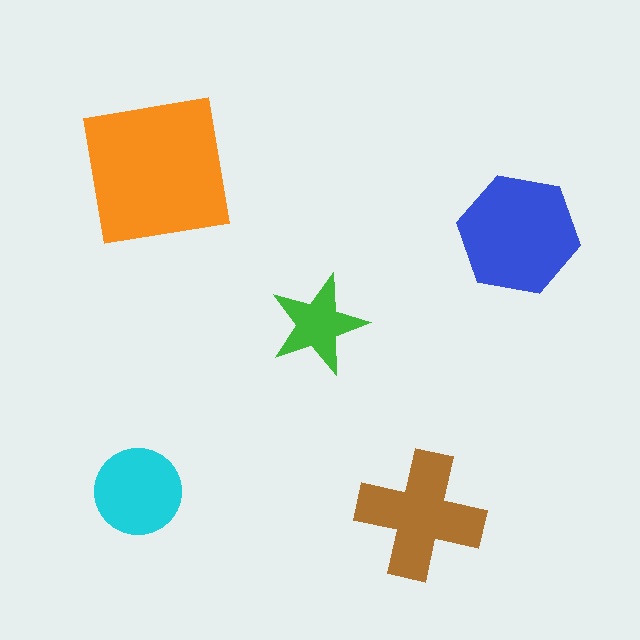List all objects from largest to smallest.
The orange square, the blue hexagon, the brown cross, the cyan circle, the green star.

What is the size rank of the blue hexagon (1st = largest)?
2nd.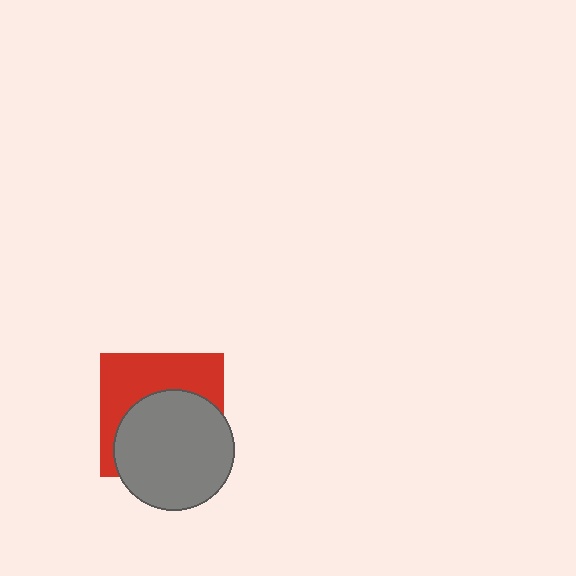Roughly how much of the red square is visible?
A small part of it is visible (roughly 45%).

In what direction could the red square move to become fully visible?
The red square could move up. That would shift it out from behind the gray circle entirely.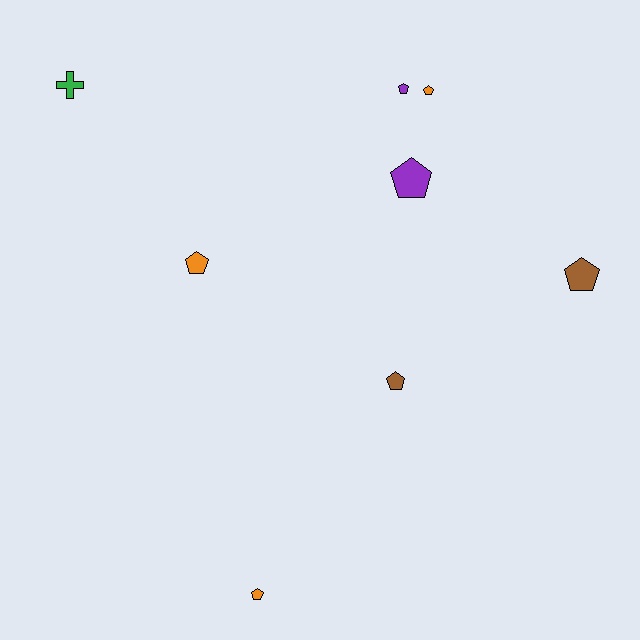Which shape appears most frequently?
Pentagon, with 7 objects.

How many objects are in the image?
There are 8 objects.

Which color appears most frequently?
Orange, with 3 objects.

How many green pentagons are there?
There are no green pentagons.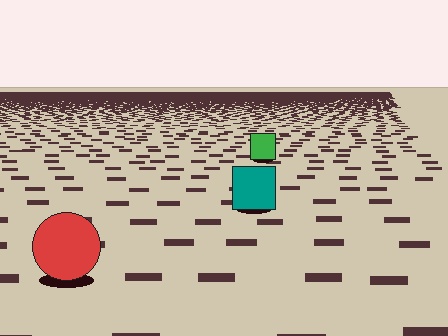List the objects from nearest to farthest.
From nearest to farthest: the red circle, the teal square, the green square.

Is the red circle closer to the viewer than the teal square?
Yes. The red circle is closer — you can tell from the texture gradient: the ground texture is coarser near it.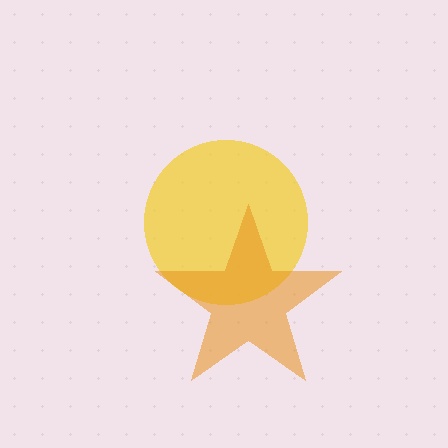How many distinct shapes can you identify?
There are 2 distinct shapes: a yellow circle, an orange star.